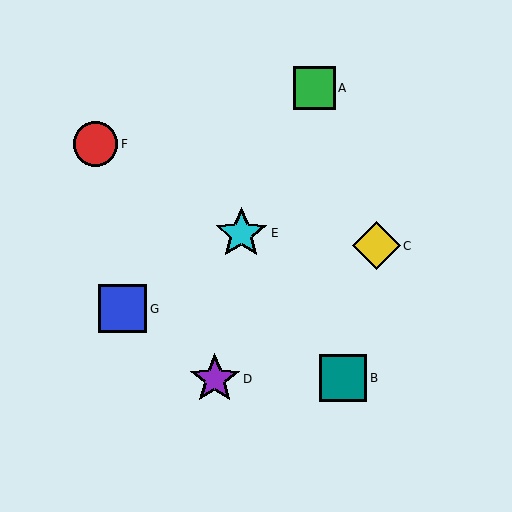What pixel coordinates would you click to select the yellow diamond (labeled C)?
Click at (376, 246) to select the yellow diamond C.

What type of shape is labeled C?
Shape C is a yellow diamond.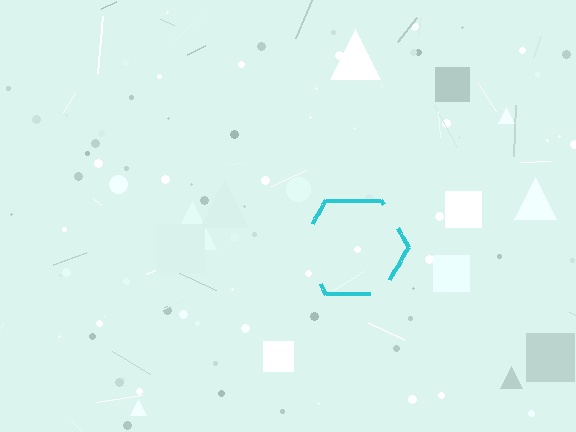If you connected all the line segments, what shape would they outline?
They would outline a hexagon.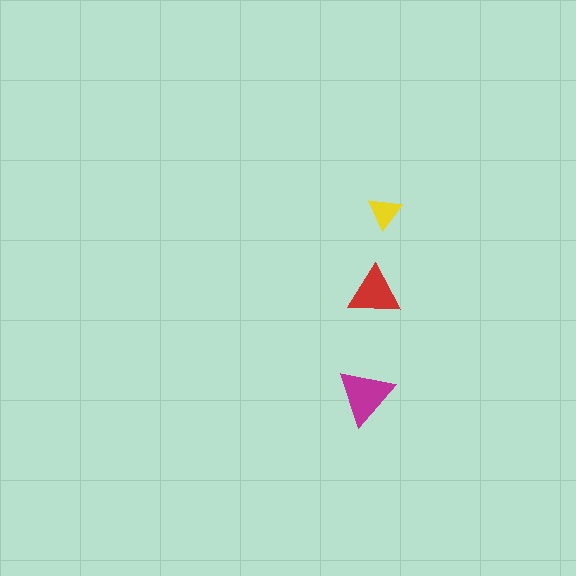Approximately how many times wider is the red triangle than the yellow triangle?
About 1.5 times wider.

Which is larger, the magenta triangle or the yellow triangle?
The magenta one.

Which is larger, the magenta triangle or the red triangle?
The magenta one.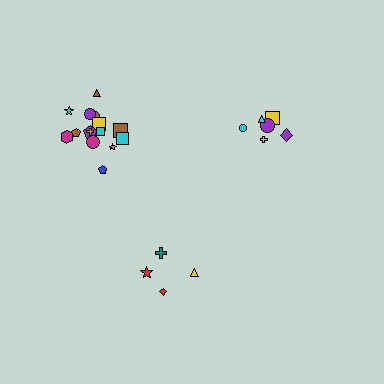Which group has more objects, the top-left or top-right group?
The top-left group.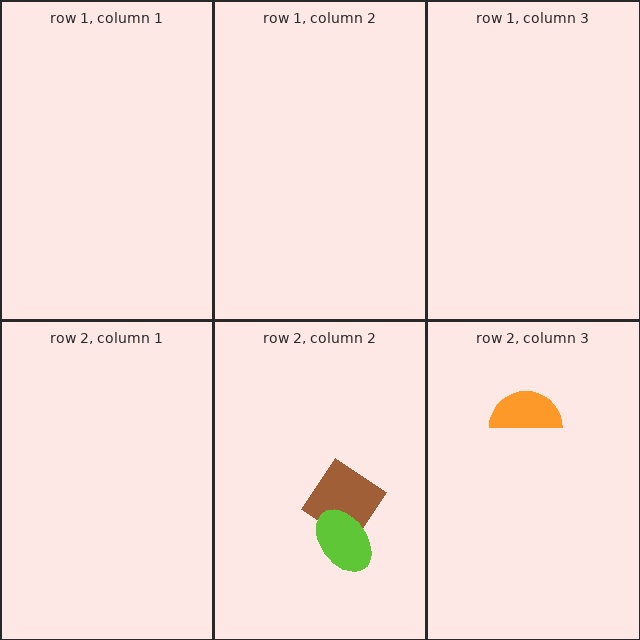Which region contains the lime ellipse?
The row 2, column 2 region.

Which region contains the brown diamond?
The row 2, column 2 region.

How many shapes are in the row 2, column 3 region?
1.